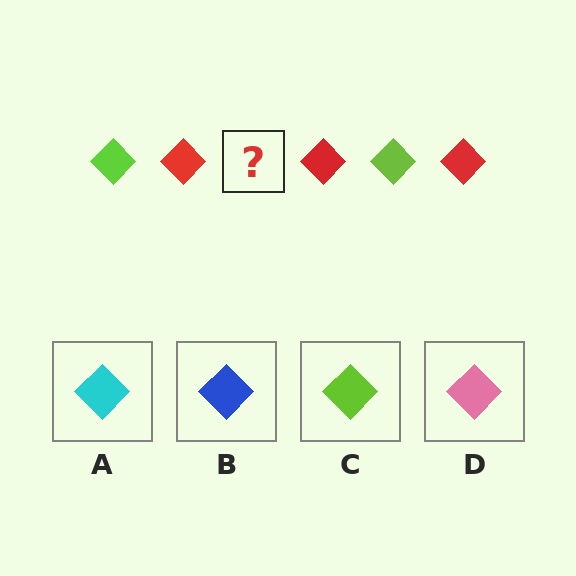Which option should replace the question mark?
Option C.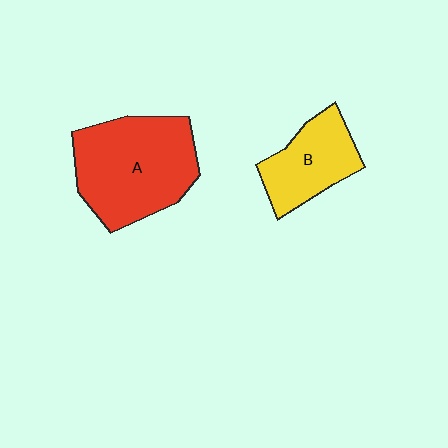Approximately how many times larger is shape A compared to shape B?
Approximately 1.8 times.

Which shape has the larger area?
Shape A (red).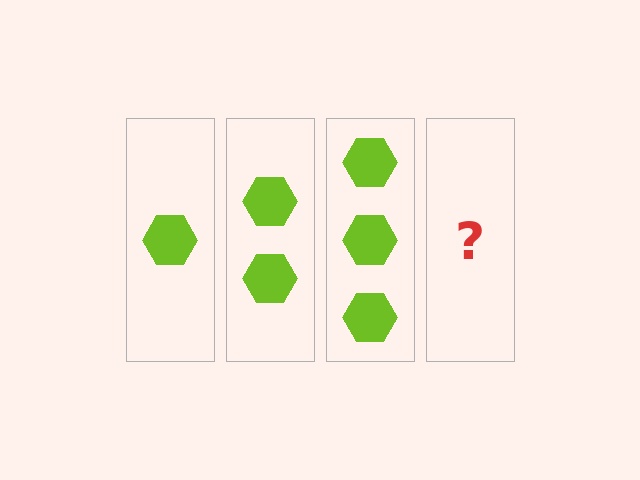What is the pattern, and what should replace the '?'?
The pattern is that each step adds one more hexagon. The '?' should be 4 hexagons.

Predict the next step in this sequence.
The next step is 4 hexagons.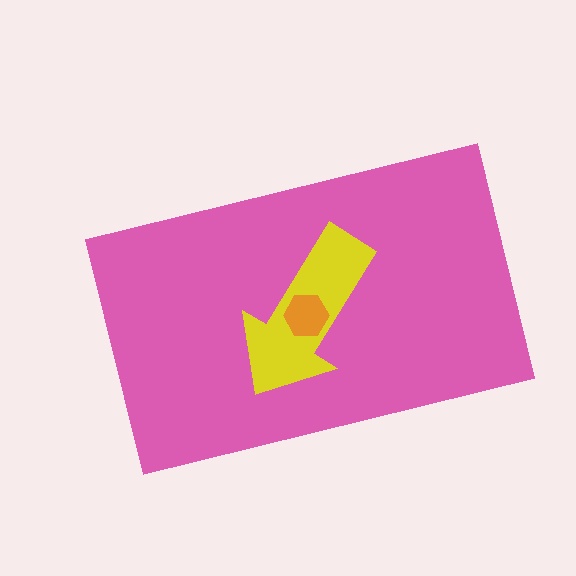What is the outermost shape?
The pink rectangle.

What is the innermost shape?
The orange hexagon.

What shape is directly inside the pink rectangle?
The yellow arrow.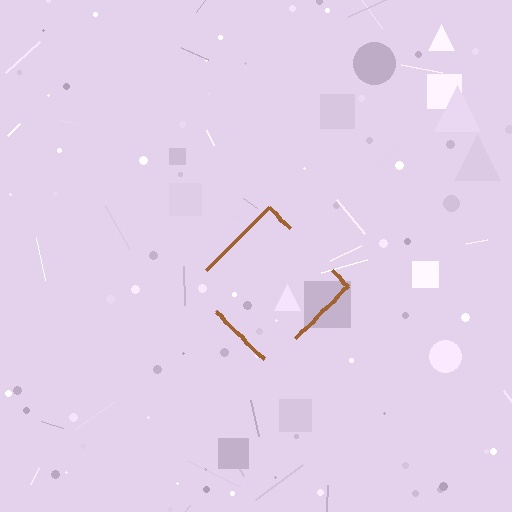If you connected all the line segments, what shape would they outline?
They would outline a diamond.